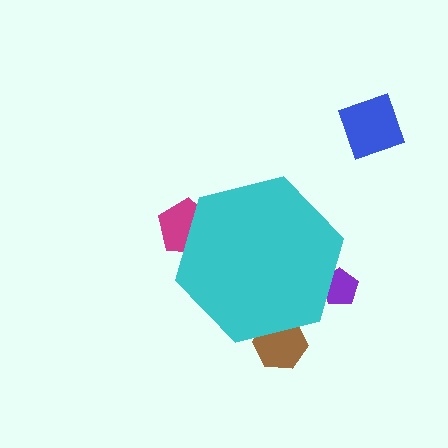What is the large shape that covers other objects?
A cyan hexagon.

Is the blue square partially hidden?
No, the blue square is fully visible.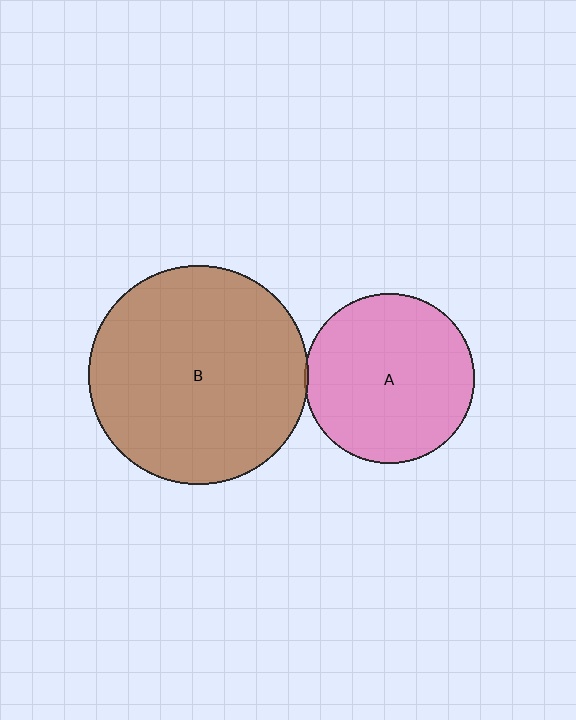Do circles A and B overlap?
Yes.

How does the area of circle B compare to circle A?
Approximately 1.7 times.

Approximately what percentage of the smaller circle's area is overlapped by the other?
Approximately 5%.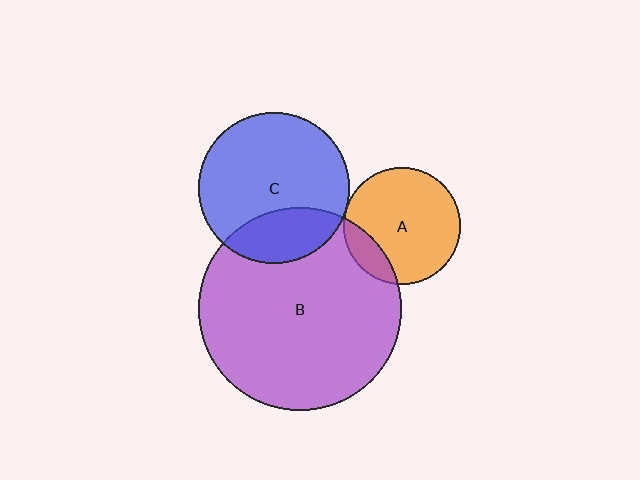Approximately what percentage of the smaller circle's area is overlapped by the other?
Approximately 15%.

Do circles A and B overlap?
Yes.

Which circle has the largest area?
Circle B (purple).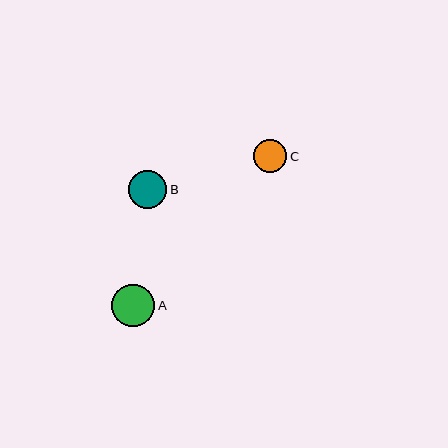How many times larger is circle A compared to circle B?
Circle A is approximately 1.1 times the size of circle B.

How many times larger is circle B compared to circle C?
Circle B is approximately 1.2 times the size of circle C.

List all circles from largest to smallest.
From largest to smallest: A, B, C.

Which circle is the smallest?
Circle C is the smallest with a size of approximately 33 pixels.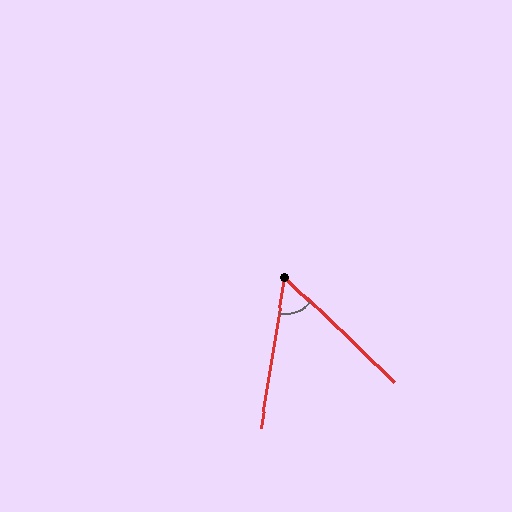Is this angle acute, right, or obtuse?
It is acute.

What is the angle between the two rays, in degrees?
Approximately 55 degrees.